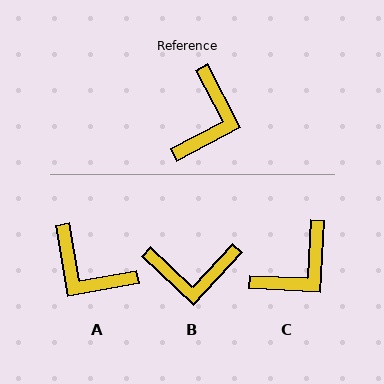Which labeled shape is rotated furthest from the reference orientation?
A, about 108 degrees away.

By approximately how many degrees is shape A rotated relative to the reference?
Approximately 108 degrees clockwise.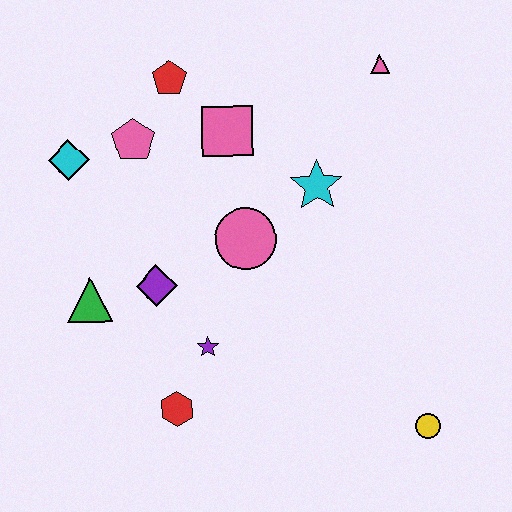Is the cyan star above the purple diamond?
Yes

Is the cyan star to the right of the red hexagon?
Yes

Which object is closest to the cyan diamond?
The pink pentagon is closest to the cyan diamond.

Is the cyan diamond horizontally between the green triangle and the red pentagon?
No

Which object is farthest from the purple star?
The pink triangle is farthest from the purple star.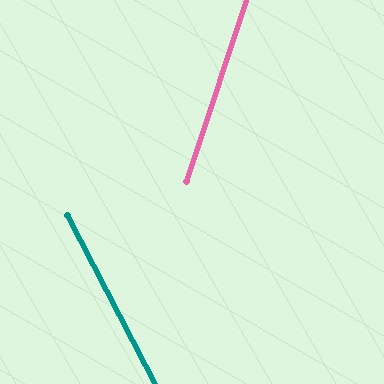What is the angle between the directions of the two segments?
Approximately 46 degrees.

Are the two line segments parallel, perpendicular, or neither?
Neither parallel nor perpendicular — they differ by about 46°.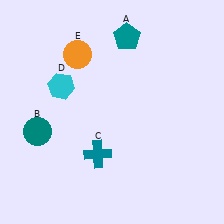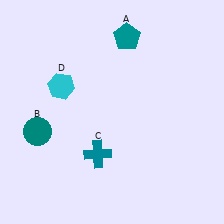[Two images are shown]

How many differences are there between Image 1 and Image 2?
There is 1 difference between the two images.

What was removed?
The orange circle (E) was removed in Image 2.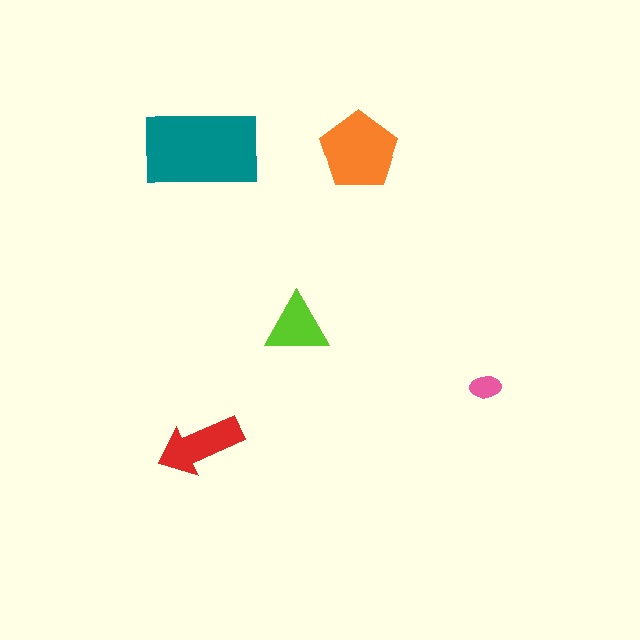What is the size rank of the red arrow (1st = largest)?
3rd.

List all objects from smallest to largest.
The pink ellipse, the lime triangle, the red arrow, the orange pentagon, the teal rectangle.